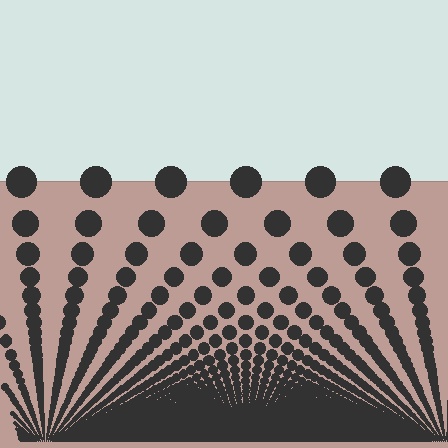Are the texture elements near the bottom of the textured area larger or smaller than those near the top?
Smaller. The gradient is inverted — elements near the bottom are smaller and denser.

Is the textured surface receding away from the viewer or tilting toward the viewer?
The surface appears to tilt toward the viewer. Texture elements get larger and sparser toward the top.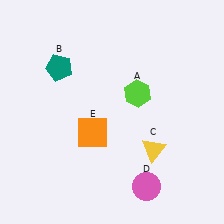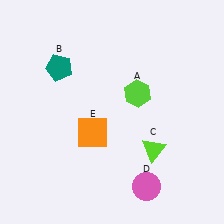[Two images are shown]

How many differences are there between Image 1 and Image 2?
There is 1 difference between the two images.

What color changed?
The triangle (C) changed from yellow in Image 1 to lime in Image 2.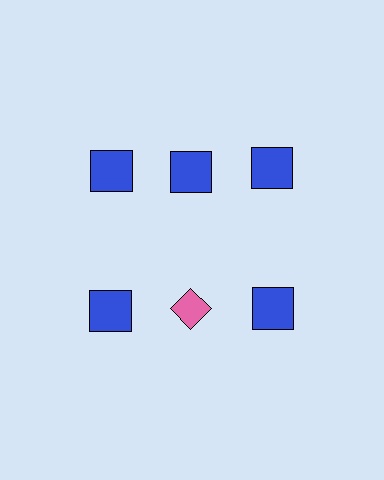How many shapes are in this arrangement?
There are 6 shapes arranged in a grid pattern.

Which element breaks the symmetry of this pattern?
The pink diamond in the second row, second from left column breaks the symmetry. All other shapes are blue squares.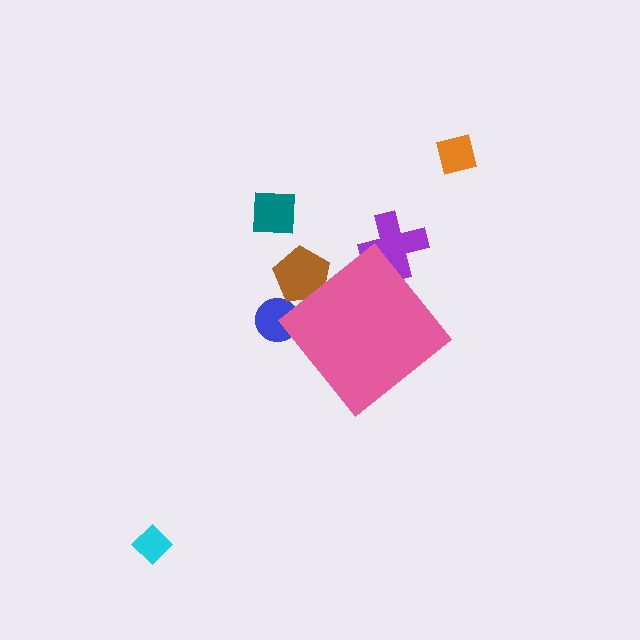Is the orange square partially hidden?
No, the orange square is fully visible.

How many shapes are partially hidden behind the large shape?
3 shapes are partially hidden.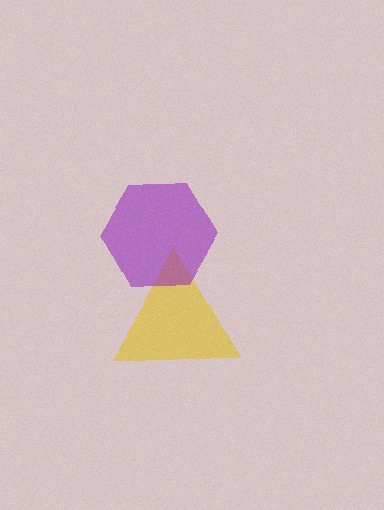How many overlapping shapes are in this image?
There are 2 overlapping shapes in the image.